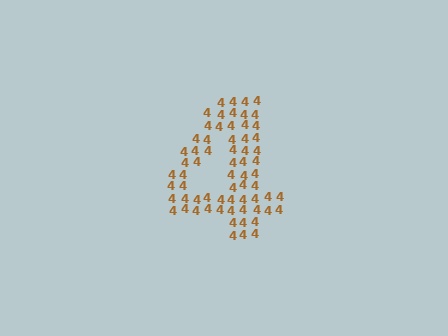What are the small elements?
The small elements are digit 4's.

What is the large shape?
The large shape is the digit 4.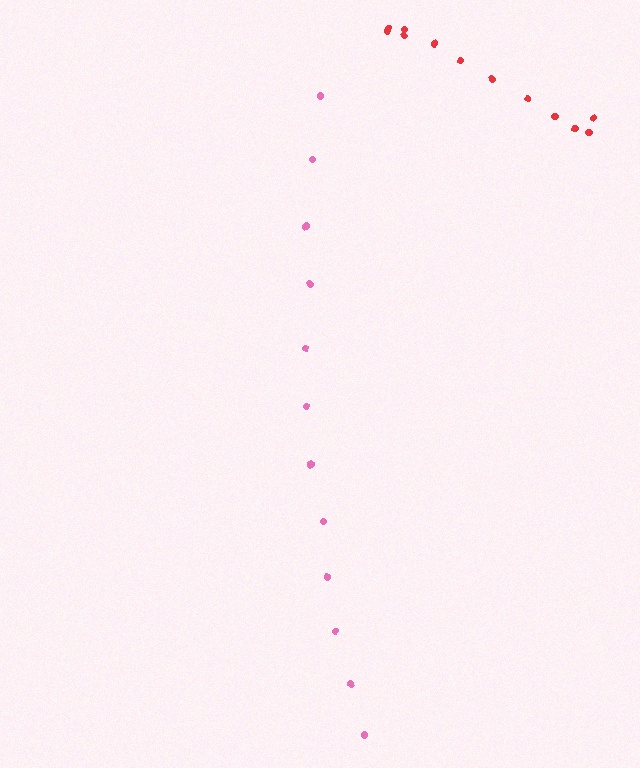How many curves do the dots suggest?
There are 2 distinct paths.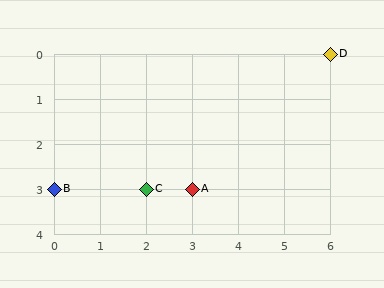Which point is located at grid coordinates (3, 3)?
Point A is at (3, 3).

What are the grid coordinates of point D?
Point D is at grid coordinates (6, 0).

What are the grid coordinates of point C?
Point C is at grid coordinates (2, 3).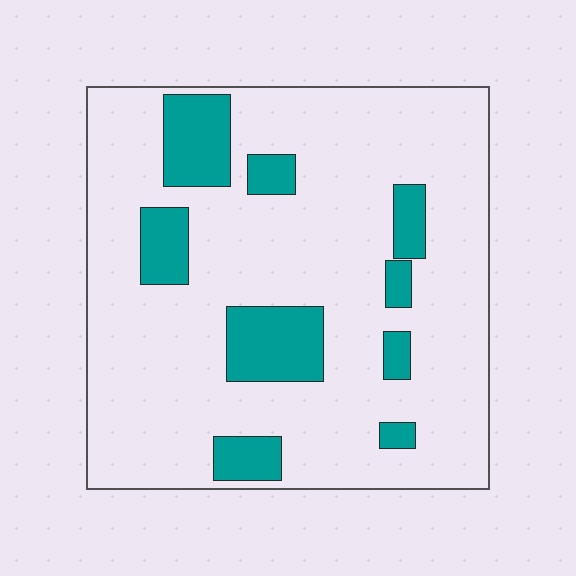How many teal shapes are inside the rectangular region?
9.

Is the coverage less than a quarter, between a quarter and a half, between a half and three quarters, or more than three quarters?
Less than a quarter.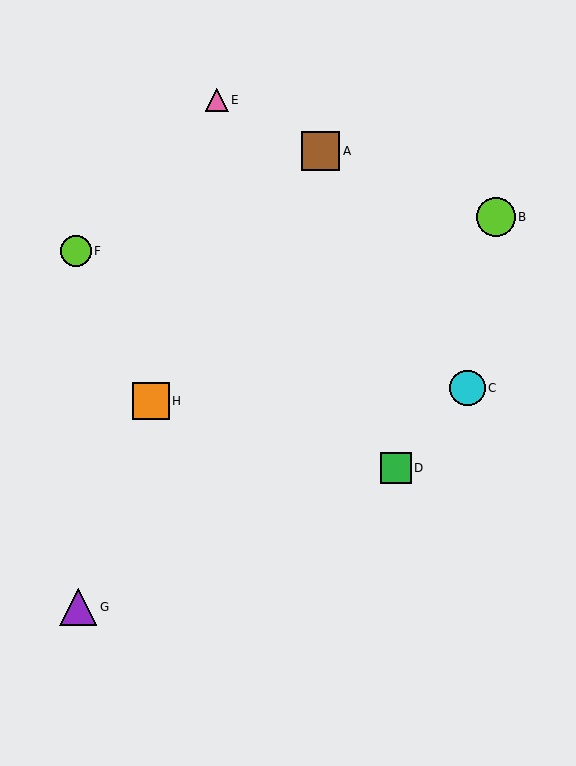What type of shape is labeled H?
Shape H is an orange square.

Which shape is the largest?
The lime circle (labeled B) is the largest.